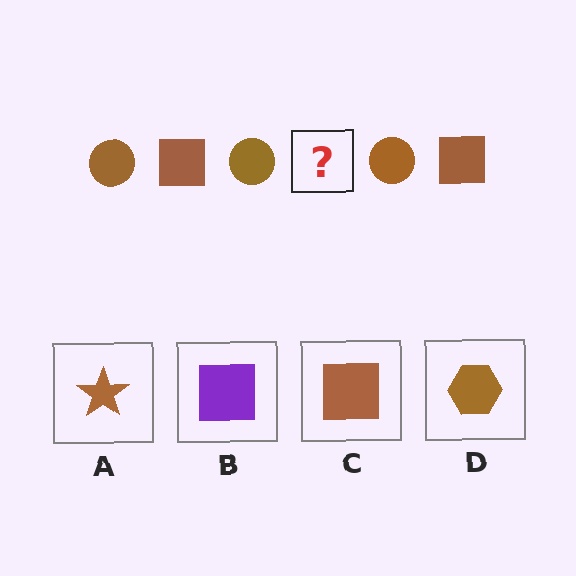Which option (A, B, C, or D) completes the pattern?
C.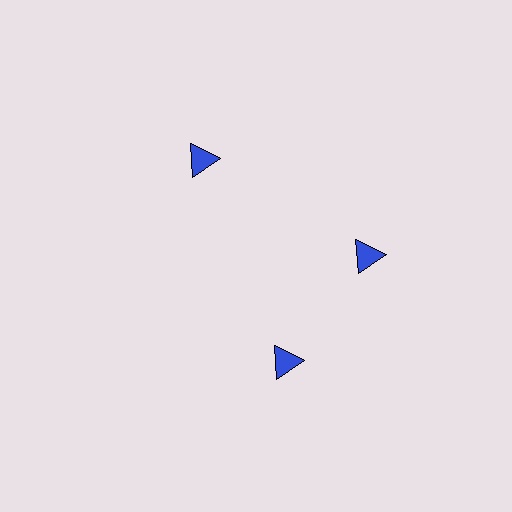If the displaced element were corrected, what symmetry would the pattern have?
It would have 3-fold rotational symmetry — the pattern would map onto itself every 120 degrees.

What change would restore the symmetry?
The symmetry would be restored by rotating it back into even spacing with its neighbors so that all 3 triangles sit at equal angles and equal distance from the center.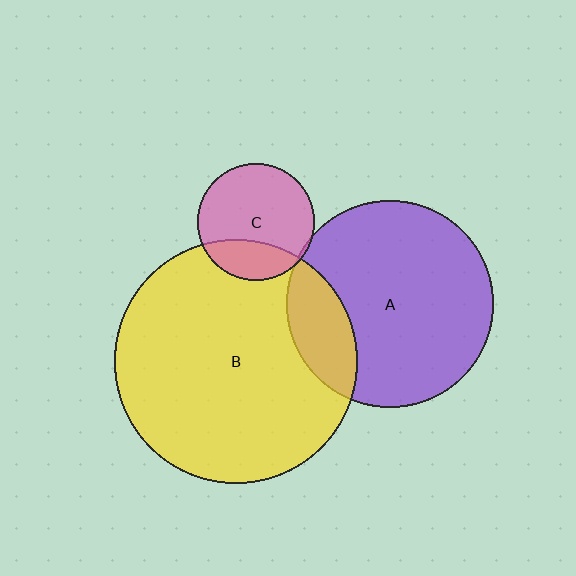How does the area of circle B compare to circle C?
Approximately 4.4 times.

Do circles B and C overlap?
Yes.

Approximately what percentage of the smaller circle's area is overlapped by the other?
Approximately 25%.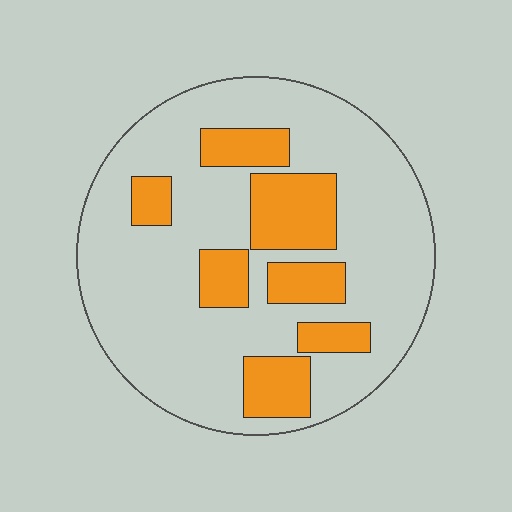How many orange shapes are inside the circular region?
7.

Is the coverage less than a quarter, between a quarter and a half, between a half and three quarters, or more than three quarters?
Less than a quarter.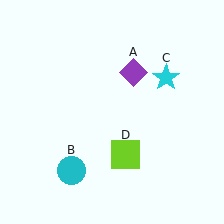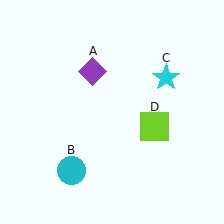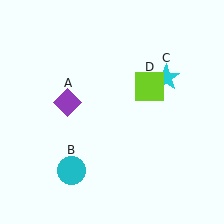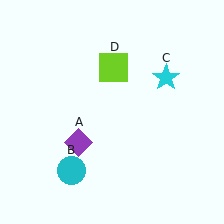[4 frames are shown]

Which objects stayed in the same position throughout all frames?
Cyan circle (object B) and cyan star (object C) remained stationary.